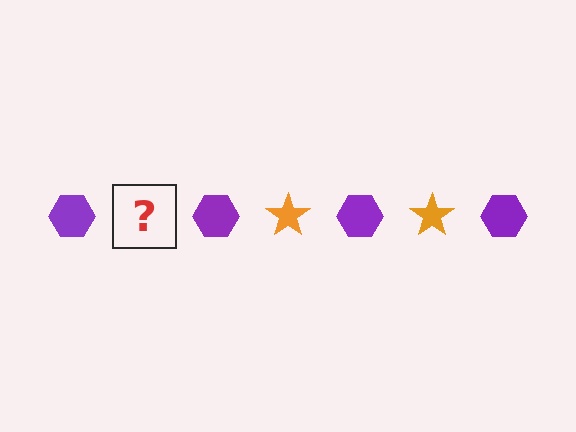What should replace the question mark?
The question mark should be replaced with an orange star.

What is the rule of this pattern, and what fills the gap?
The rule is that the pattern alternates between purple hexagon and orange star. The gap should be filled with an orange star.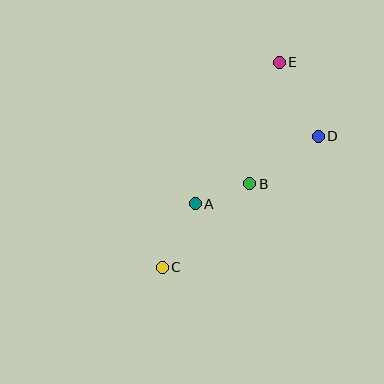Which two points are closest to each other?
Points A and B are closest to each other.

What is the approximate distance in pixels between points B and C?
The distance between B and C is approximately 121 pixels.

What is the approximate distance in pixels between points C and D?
The distance between C and D is approximately 204 pixels.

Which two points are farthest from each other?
Points C and E are farthest from each other.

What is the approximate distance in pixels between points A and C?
The distance between A and C is approximately 72 pixels.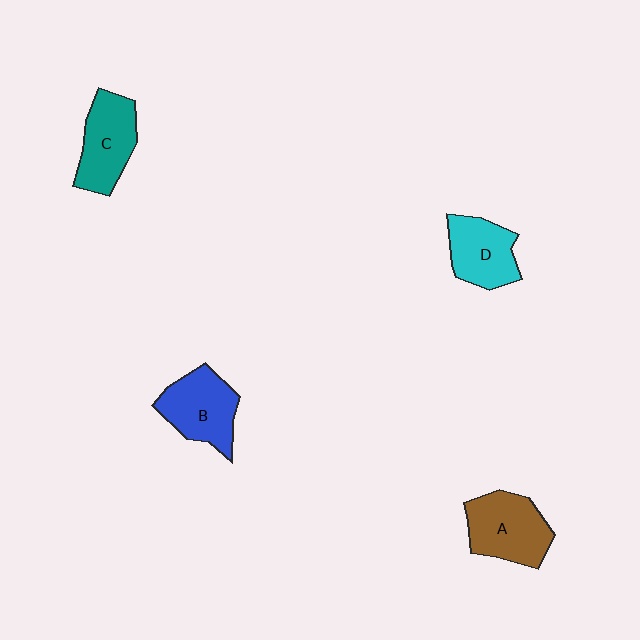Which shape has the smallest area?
Shape D (cyan).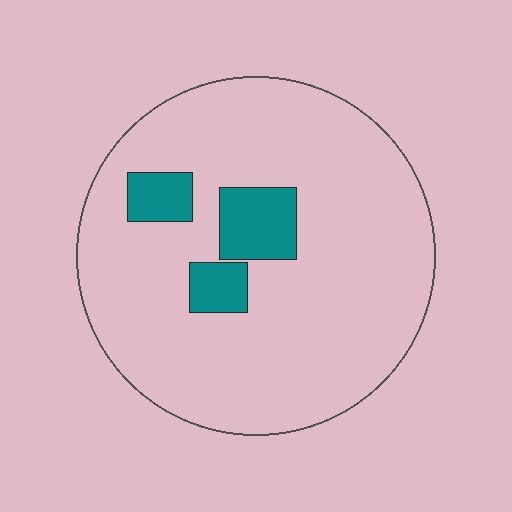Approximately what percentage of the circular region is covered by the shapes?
Approximately 10%.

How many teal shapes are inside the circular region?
3.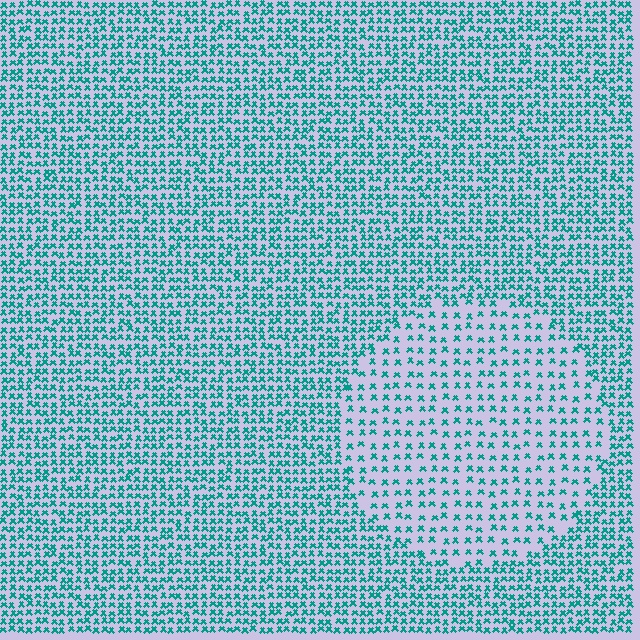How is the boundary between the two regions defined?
The boundary is defined by a change in element density (approximately 2.0x ratio). All elements are the same color, size, and shape.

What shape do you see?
I see a circle.